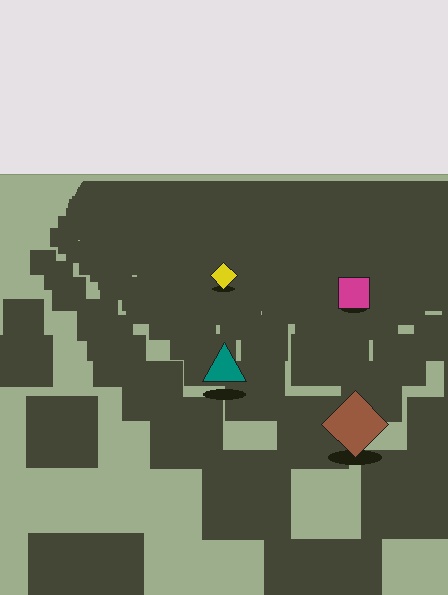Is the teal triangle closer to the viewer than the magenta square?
Yes. The teal triangle is closer — you can tell from the texture gradient: the ground texture is coarser near it.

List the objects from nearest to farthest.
From nearest to farthest: the brown diamond, the teal triangle, the magenta square, the yellow diamond.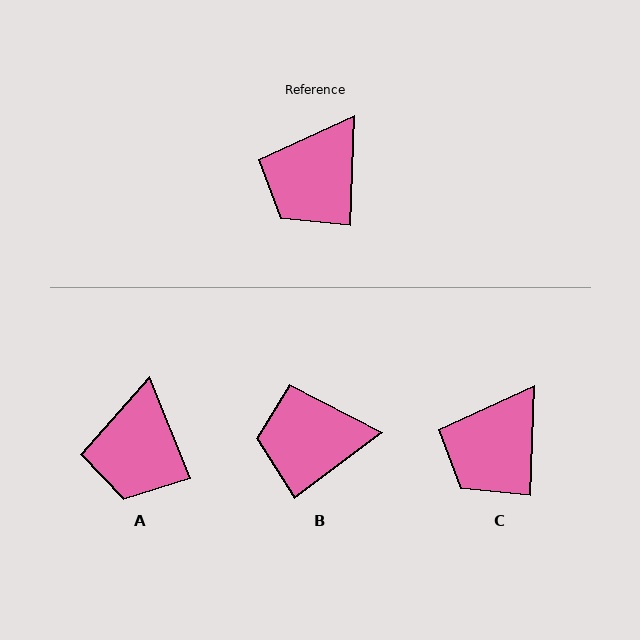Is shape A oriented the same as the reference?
No, it is off by about 24 degrees.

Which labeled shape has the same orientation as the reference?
C.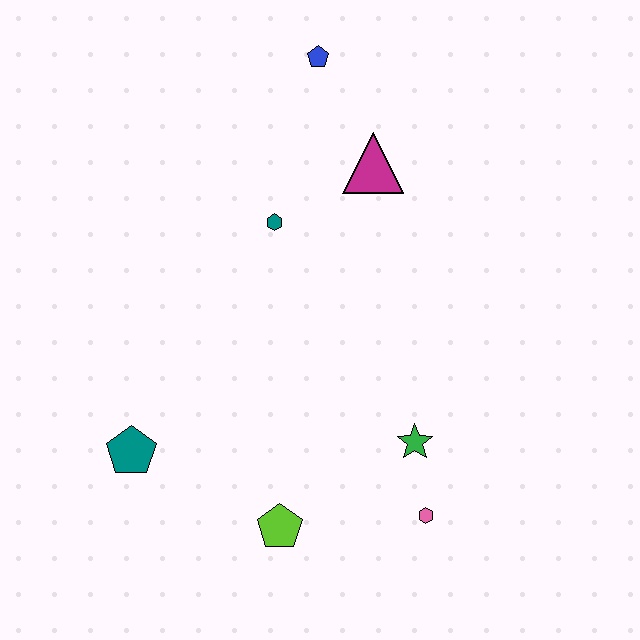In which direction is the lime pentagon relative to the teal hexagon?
The lime pentagon is below the teal hexagon.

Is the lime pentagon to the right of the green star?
No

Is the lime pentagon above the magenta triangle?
No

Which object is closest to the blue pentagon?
The magenta triangle is closest to the blue pentagon.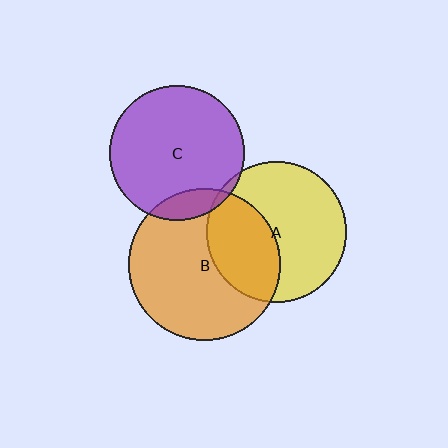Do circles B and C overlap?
Yes.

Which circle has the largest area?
Circle B (orange).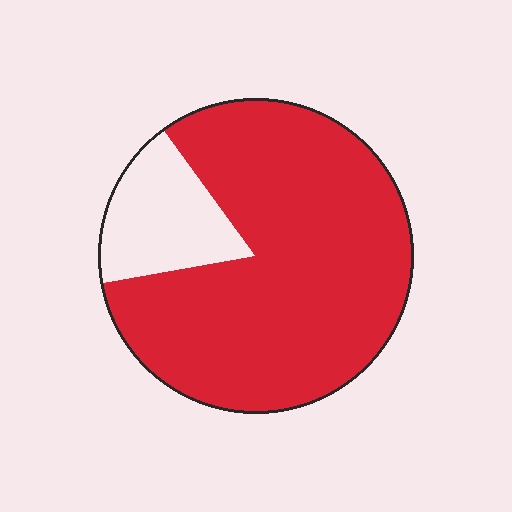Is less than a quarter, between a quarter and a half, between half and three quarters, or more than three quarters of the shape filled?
More than three quarters.